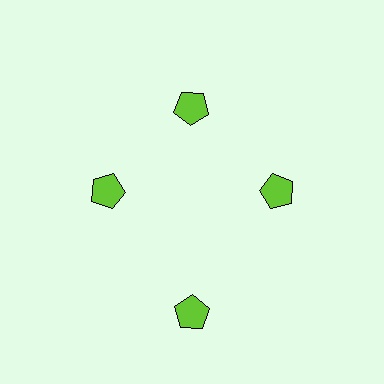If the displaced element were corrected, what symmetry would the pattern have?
It would have 4-fold rotational symmetry — the pattern would map onto itself every 90 degrees.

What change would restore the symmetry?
The symmetry would be restored by moving it inward, back onto the ring so that all 4 pentagons sit at equal angles and equal distance from the center.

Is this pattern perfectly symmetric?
No. The 4 lime pentagons are arranged in a ring, but one element near the 6 o'clock position is pushed outward from the center, breaking the 4-fold rotational symmetry.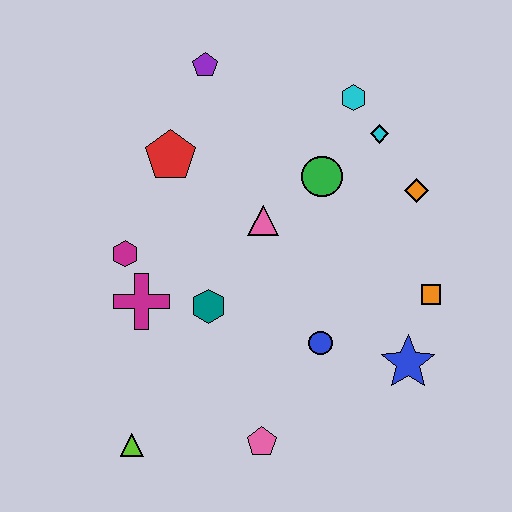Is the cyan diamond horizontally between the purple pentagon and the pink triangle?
No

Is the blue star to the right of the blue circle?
Yes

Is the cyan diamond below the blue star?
No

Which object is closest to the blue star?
The orange square is closest to the blue star.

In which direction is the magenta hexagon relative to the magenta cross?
The magenta hexagon is above the magenta cross.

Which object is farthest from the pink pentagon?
The purple pentagon is farthest from the pink pentagon.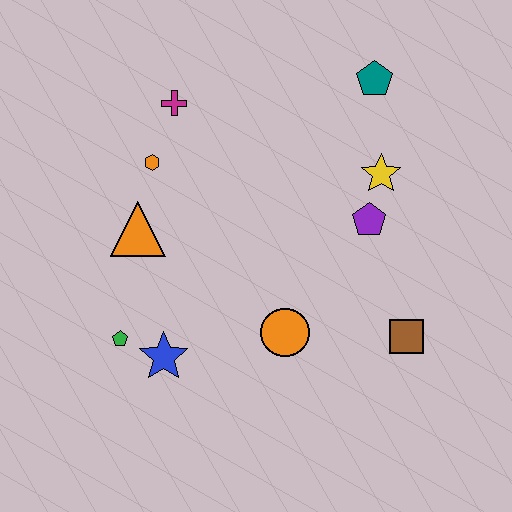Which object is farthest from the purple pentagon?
The green pentagon is farthest from the purple pentagon.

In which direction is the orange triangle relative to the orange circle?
The orange triangle is to the left of the orange circle.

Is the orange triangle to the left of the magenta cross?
Yes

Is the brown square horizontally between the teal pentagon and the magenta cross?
No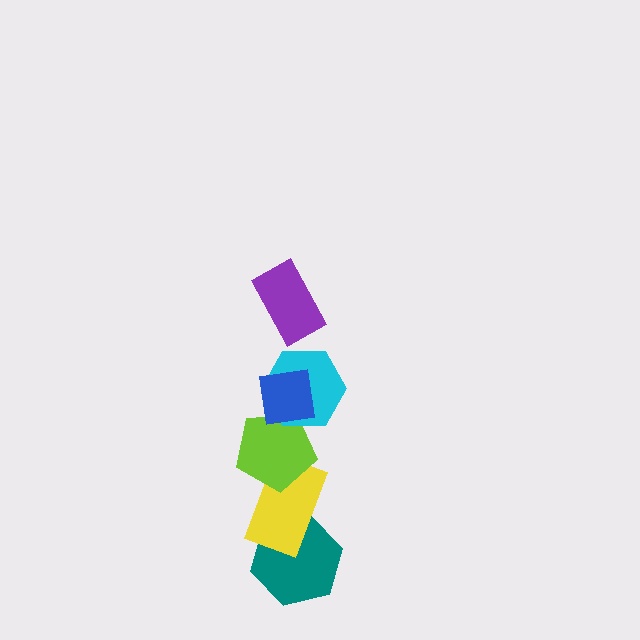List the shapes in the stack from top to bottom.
From top to bottom: the purple rectangle, the blue square, the cyan hexagon, the lime pentagon, the yellow rectangle, the teal hexagon.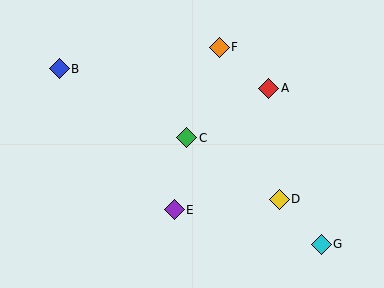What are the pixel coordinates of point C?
Point C is at (187, 138).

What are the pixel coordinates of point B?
Point B is at (59, 69).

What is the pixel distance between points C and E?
The distance between C and E is 73 pixels.